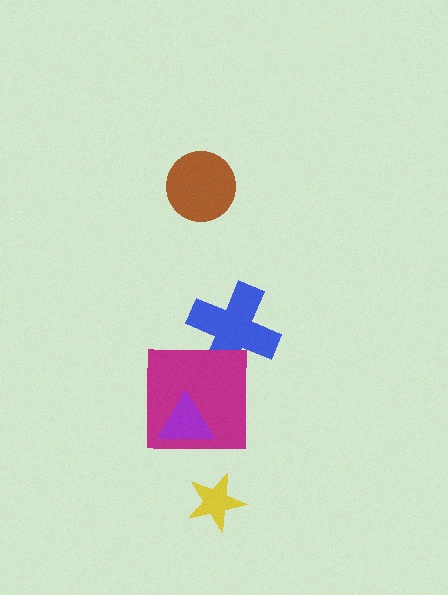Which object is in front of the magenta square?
The purple triangle is in front of the magenta square.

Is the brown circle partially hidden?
No, no other shape covers it.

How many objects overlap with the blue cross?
1 object overlaps with the blue cross.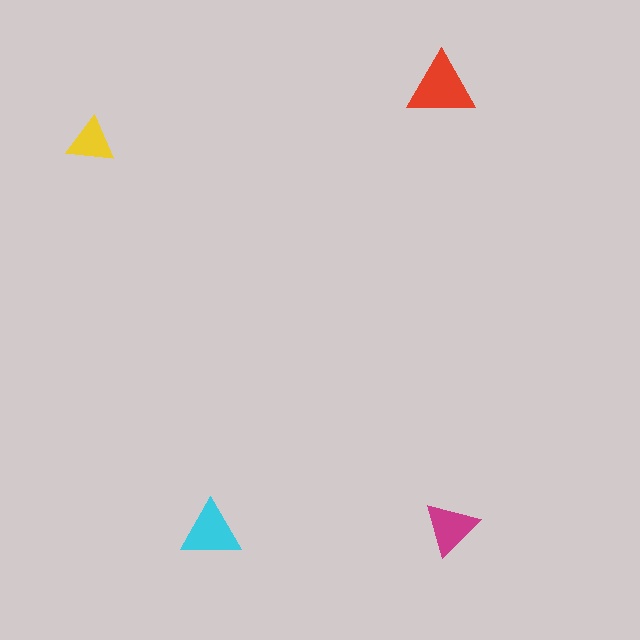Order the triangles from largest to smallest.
the red one, the cyan one, the magenta one, the yellow one.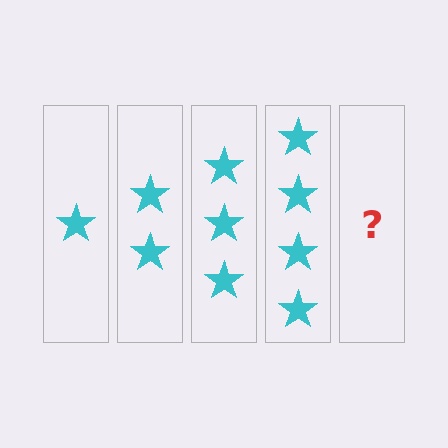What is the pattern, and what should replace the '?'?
The pattern is that each step adds one more star. The '?' should be 5 stars.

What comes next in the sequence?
The next element should be 5 stars.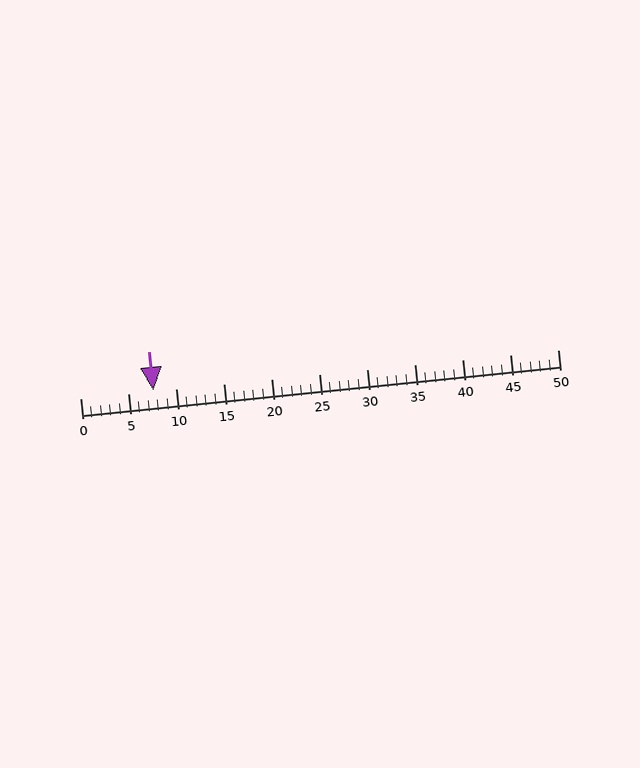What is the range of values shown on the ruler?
The ruler shows values from 0 to 50.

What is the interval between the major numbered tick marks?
The major tick marks are spaced 5 units apart.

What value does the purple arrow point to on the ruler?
The purple arrow points to approximately 8.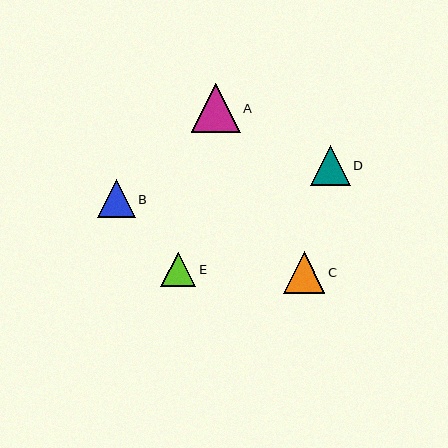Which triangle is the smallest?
Triangle E is the smallest with a size of approximately 35 pixels.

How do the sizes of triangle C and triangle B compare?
Triangle C and triangle B are approximately the same size.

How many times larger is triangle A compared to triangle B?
Triangle A is approximately 1.3 times the size of triangle B.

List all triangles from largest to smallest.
From largest to smallest: A, C, D, B, E.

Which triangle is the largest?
Triangle A is the largest with a size of approximately 49 pixels.